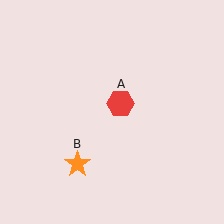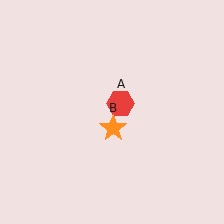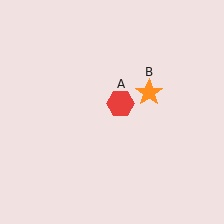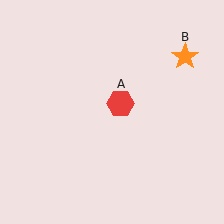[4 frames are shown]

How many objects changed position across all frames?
1 object changed position: orange star (object B).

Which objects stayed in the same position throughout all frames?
Red hexagon (object A) remained stationary.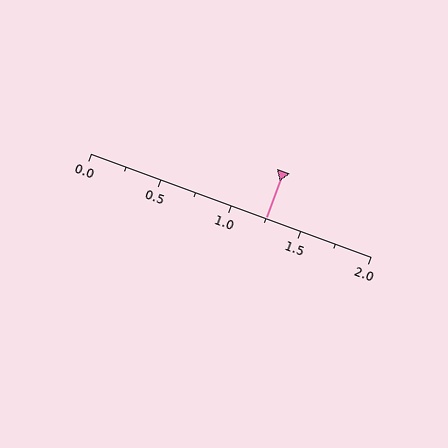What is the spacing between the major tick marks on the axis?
The major ticks are spaced 0.5 apart.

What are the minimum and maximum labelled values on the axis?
The axis runs from 0.0 to 2.0.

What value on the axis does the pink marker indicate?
The marker indicates approximately 1.25.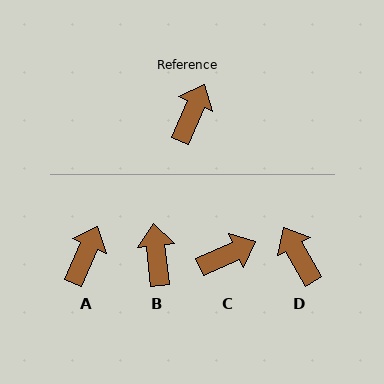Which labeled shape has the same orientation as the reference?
A.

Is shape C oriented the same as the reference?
No, it is off by about 42 degrees.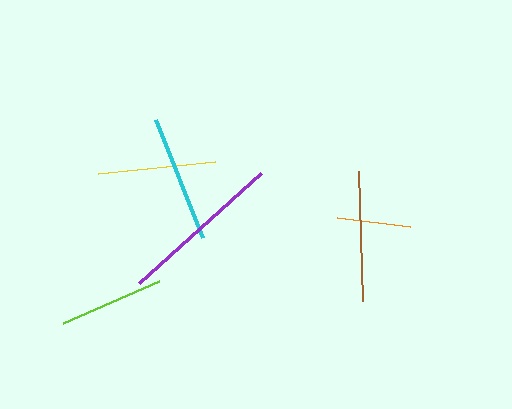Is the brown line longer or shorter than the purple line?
The purple line is longer than the brown line.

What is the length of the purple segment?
The purple segment is approximately 164 pixels long.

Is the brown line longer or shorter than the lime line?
The brown line is longer than the lime line.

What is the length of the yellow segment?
The yellow segment is approximately 117 pixels long.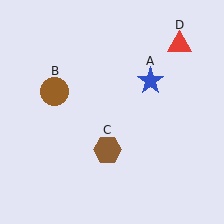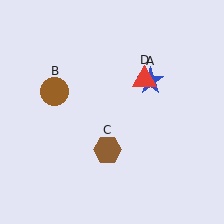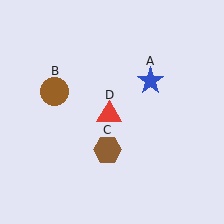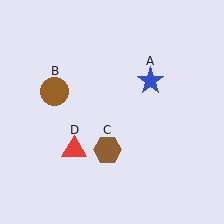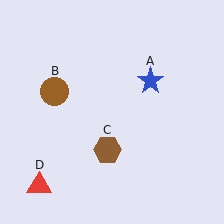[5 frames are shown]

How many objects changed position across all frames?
1 object changed position: red triangle (object D).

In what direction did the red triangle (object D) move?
The red triangle (object D) moved down and to the left.